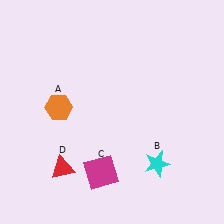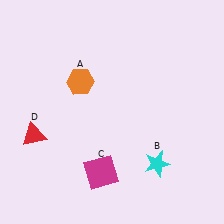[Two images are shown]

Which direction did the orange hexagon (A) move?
The orange hexagon (A) moved up.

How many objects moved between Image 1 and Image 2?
2 objects moved between the two images.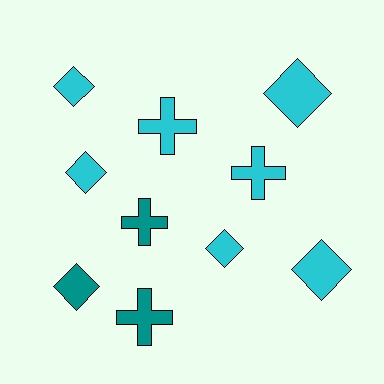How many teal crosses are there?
There are 2 teal crosses.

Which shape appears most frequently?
Diamond, with 6 objects.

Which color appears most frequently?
Cyan, with 7 objects.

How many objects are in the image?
There are 10 objects.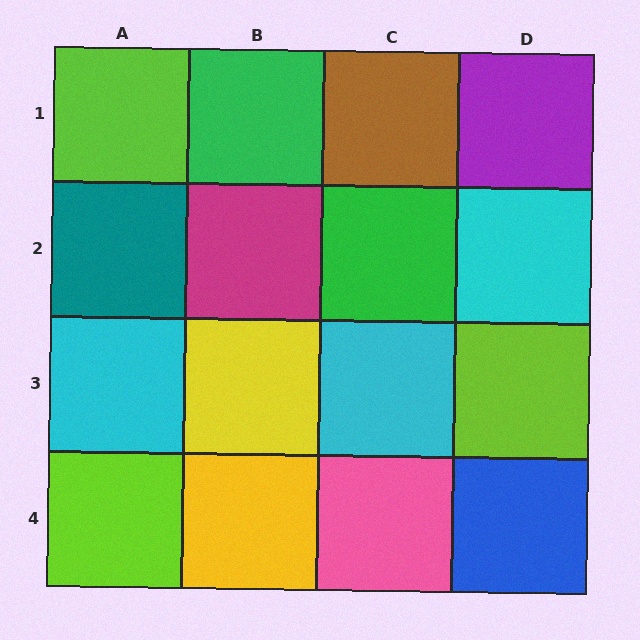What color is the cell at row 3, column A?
Cyan.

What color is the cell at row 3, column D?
Lime.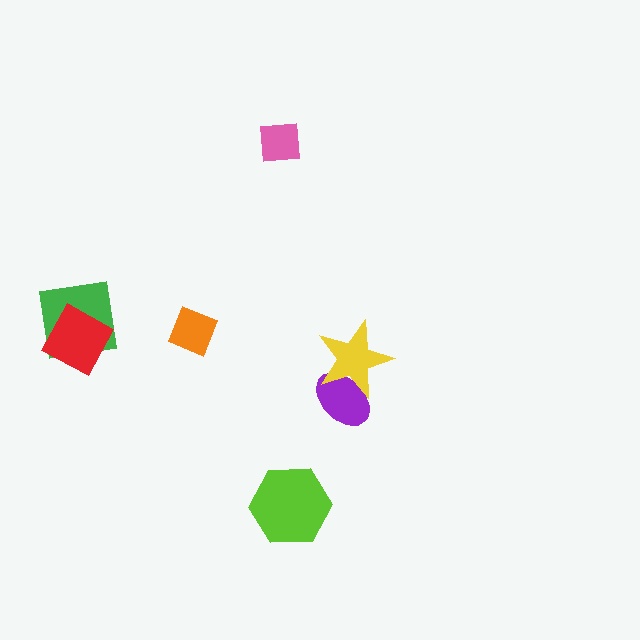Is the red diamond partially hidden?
No, no other shape covers it.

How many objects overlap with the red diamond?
1 object overlaps with the red diamond.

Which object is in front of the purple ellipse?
The yellow star is in front of the purple ellipse.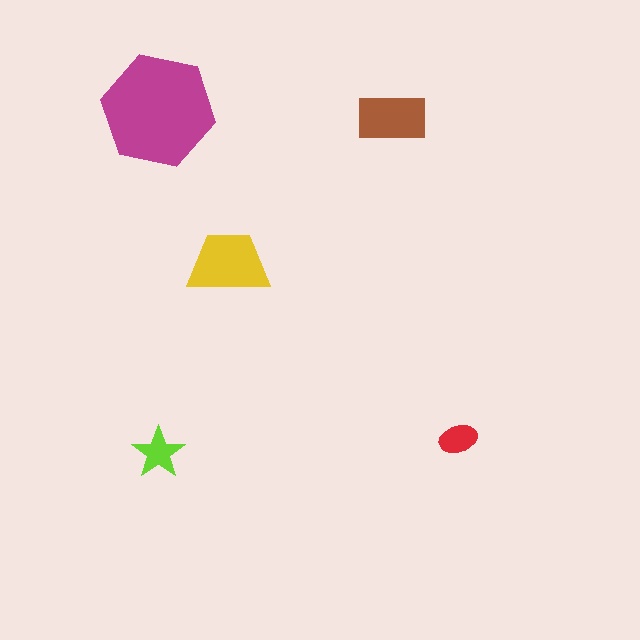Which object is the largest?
The magenta hexagon.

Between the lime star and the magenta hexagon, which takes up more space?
The magenta hexagon.